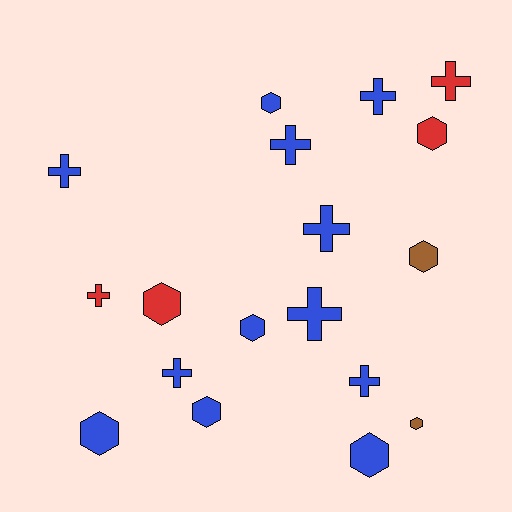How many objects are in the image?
There are 18 objects.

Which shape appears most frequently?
Hexagon, with 9 objects.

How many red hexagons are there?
There are 2 red hexagons.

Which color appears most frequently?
Blue, with 12 objects.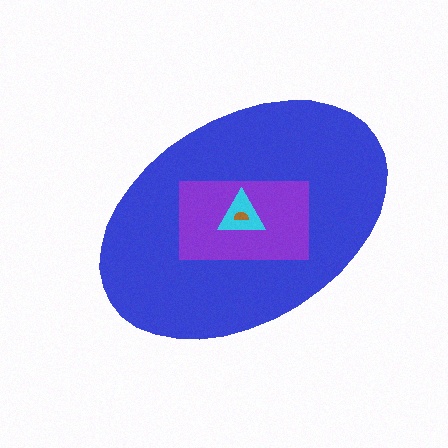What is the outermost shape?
The blue ellipse.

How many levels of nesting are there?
4.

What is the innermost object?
The brown semicircle.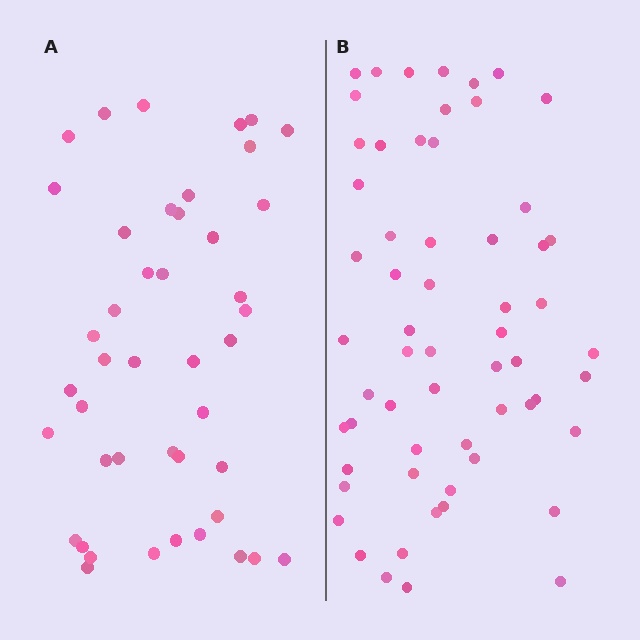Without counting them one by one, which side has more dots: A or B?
Region B (the right region) has more dots.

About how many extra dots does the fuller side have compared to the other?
Region B has approximately 15 more dots than region A.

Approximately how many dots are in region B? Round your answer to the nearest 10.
About 60 dots.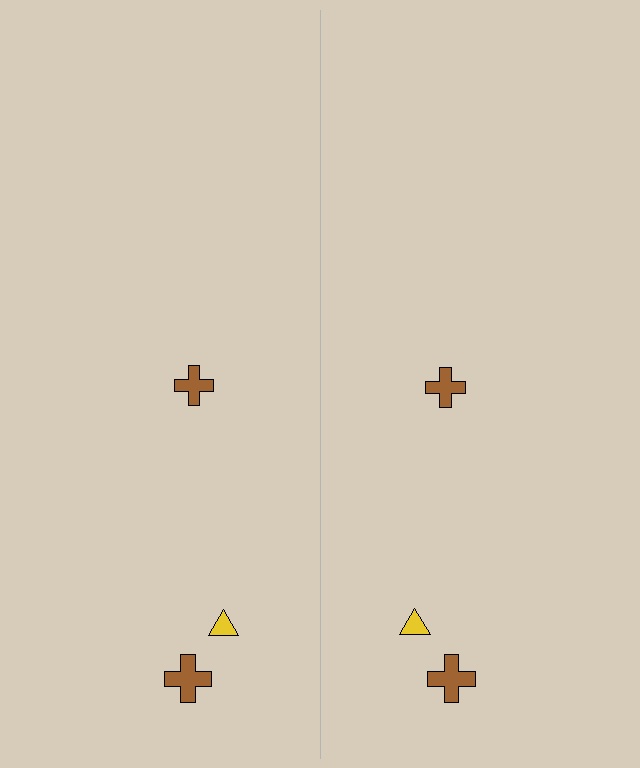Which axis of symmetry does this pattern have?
The pattern has a vertical axis of symmetry running through the center of the image.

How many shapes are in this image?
There are 6 shapes in this image.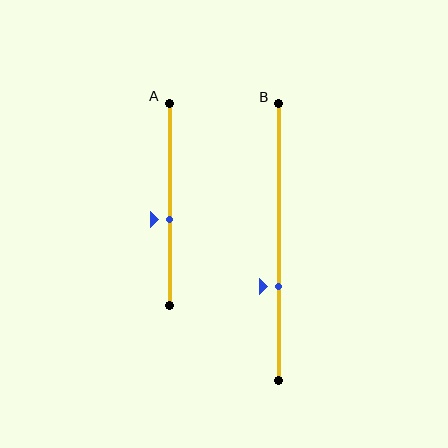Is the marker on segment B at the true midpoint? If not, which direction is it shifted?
No, the marker on segment B is shifted downward by about 16% of the segment length.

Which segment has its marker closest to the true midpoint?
Segment A has its marker closest to the true midpoint.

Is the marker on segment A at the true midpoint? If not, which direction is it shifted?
No, the marker on segment A is shifted downward by about 7% of the segment length.